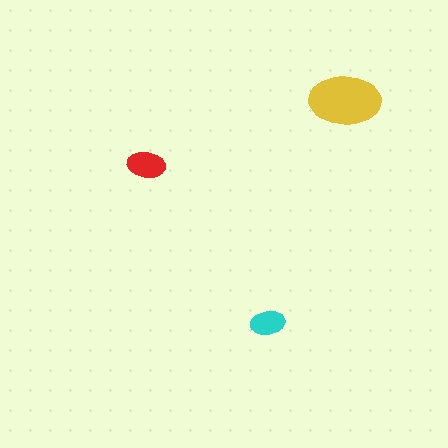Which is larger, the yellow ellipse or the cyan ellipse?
The yellow one.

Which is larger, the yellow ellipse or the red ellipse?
The yellow one.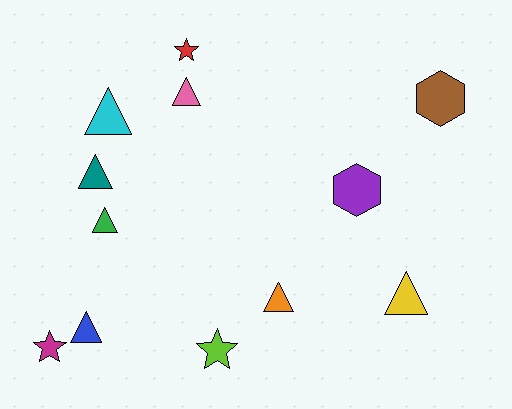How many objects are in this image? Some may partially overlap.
There are 12 objects.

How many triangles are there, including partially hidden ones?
There are 7 triangles.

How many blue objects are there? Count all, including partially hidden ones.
There is 1 blue object.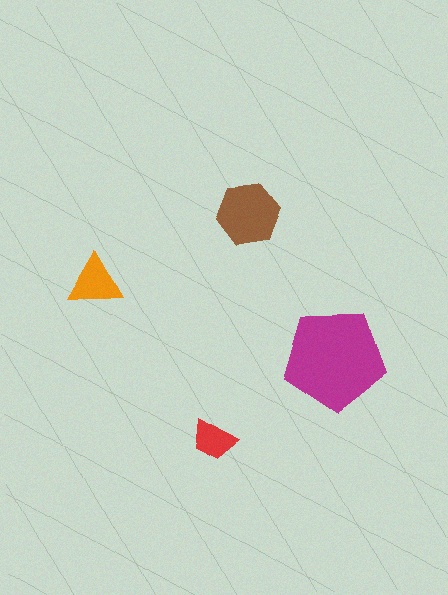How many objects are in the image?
There are 4 objects in the image.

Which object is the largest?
The magenta pentagon.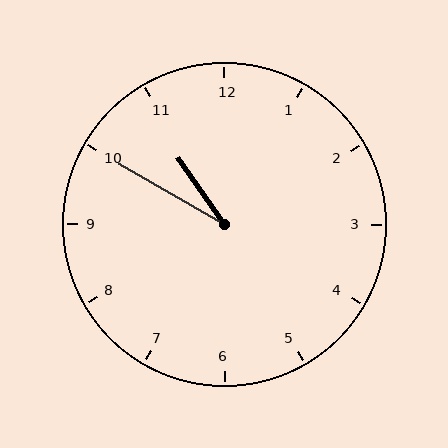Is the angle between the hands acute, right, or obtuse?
It is acute.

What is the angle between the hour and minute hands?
Approximately 25 degrees.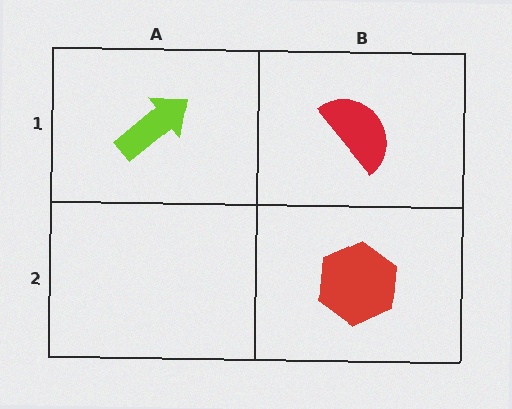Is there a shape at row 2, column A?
No, that cell is empty.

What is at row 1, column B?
A red semicircle.